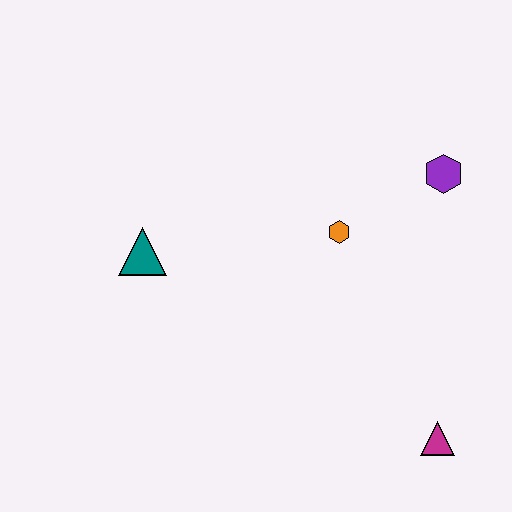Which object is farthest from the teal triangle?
The magenta triangle is farthest from the teal triangle.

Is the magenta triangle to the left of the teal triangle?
No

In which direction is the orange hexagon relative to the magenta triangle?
The orange hexagon is above the magenta triangle.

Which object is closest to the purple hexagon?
The orange hexagon is closest to the purple hexagon.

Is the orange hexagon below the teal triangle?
No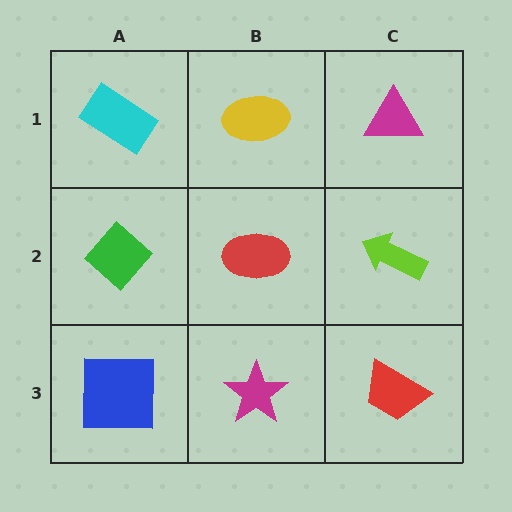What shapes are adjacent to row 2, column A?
A cyan rectangle (row 1, column A), a blue square (row 3, column A), a red ellipse (row 2, column B).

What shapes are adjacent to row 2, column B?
A yellow ellipse (row 1, column B), a magenta star (row 3, column B), a green diamond (row 2, column A), a lime arrow (row 2, column C).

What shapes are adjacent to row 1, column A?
A green diamond (row 2, column A), a yellow ellipse (row 1, column B).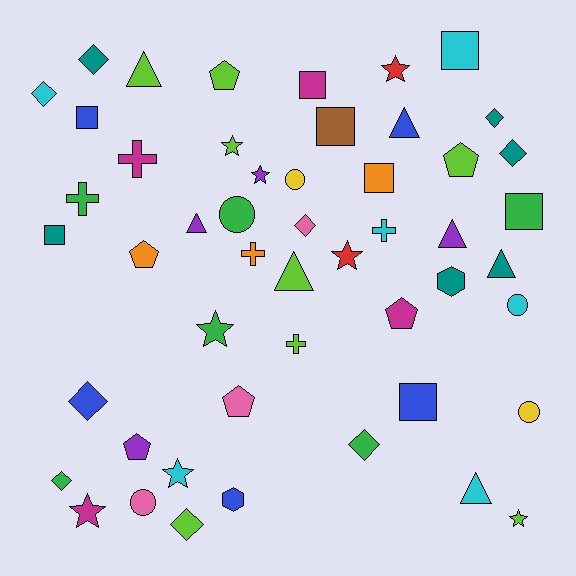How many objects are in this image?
There are 50 objects.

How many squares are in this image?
There are 8 squares.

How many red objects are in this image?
There are 2 red objects.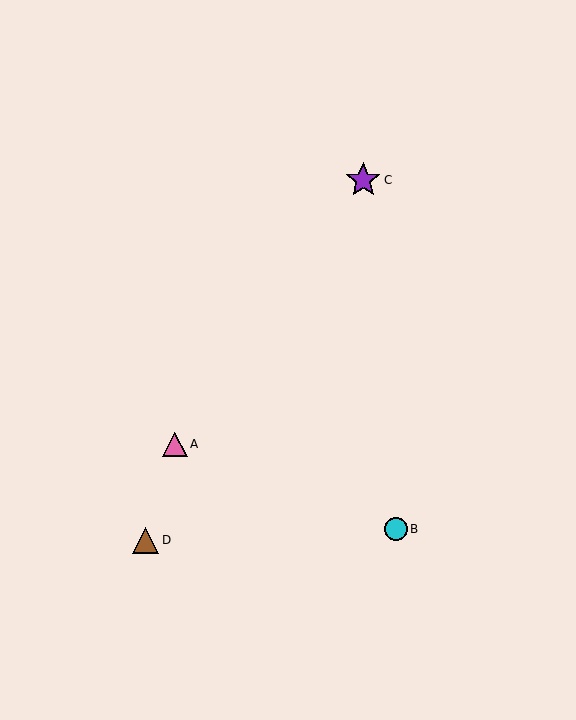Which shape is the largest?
The purple star (labeled C) is the largest.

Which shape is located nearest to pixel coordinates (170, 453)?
The pink triangle (labeled A) at (175, 444) is nearest to that location.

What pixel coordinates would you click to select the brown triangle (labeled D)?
Click at (146, 540) to select the brown triangle D.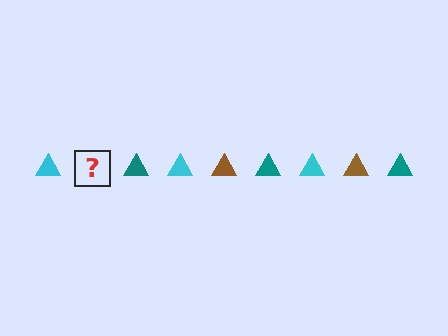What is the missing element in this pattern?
The missing element is a brown triangle.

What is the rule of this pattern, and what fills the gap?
The rule is that the pattern cycles through cyan, brown, teal triangles. The gap should be filled with a brown triangle.